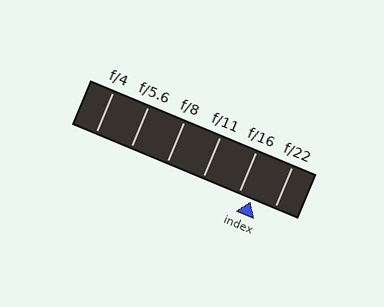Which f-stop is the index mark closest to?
The index mark is closest to f/16.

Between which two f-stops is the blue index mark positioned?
The index mark is between f/16 and f/22.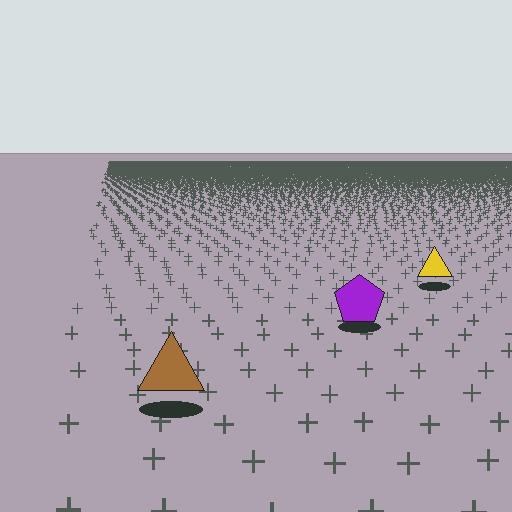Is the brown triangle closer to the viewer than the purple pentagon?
Yes. The brown triangle is closer — you can tell from the texture gradient: the ground texture is coarser near it.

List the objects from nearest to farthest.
From nearest to farthest: the brown triangle, the purple pentagon, the yellow triangle.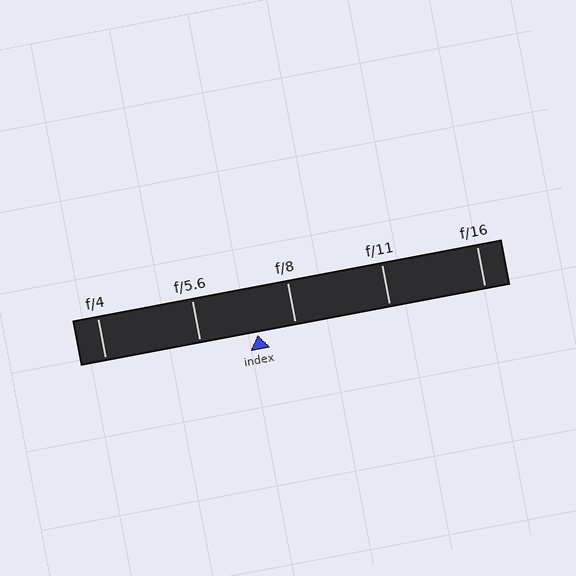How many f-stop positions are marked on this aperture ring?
There are 5 f-stop positions marked.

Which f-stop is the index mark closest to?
The index mark is closest to f/8.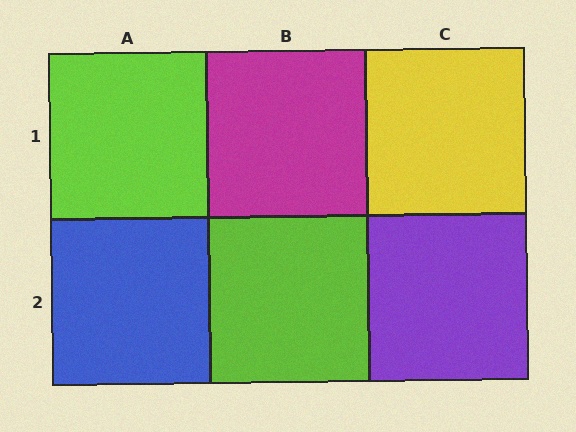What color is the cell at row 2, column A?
Blue.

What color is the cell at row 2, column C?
Purple.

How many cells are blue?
1 cell is blue.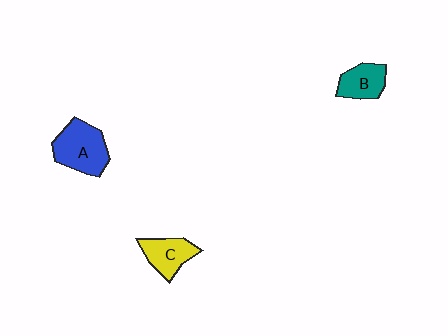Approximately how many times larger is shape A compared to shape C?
Approximately 1.4 times.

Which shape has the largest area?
Shape A (blue).